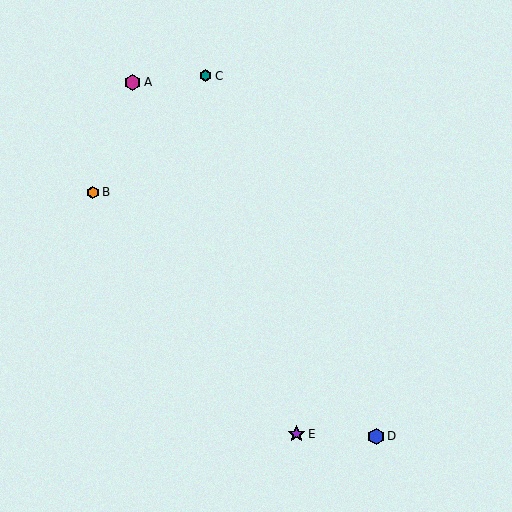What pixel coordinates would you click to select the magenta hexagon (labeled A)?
Click at (133, 82) to select the magenta hexagon A.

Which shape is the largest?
The purple star (labeled E) is the largest.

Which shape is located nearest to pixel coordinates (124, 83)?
The magenta hexagon (labeled A) at (133, 82) is nearest to that location.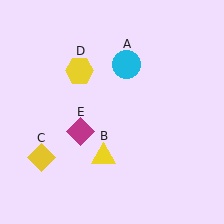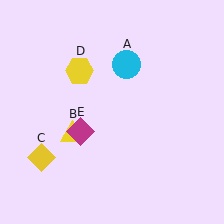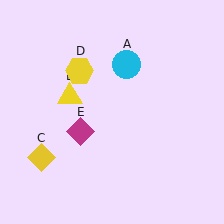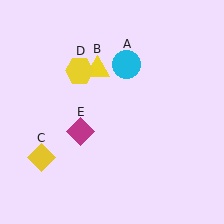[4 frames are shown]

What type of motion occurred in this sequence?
The yellow triangle (object B) rotated clockwise around the center of the scene.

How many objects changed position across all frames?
1 object changed position: yellow triangle (object B).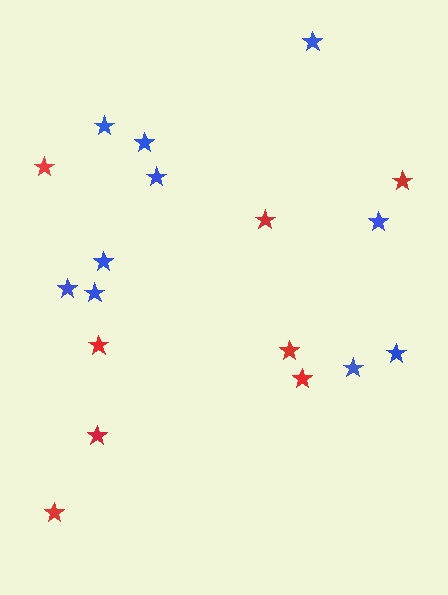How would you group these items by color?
There are 2 groups: one group of blue stars (10) and one group of red stars (8).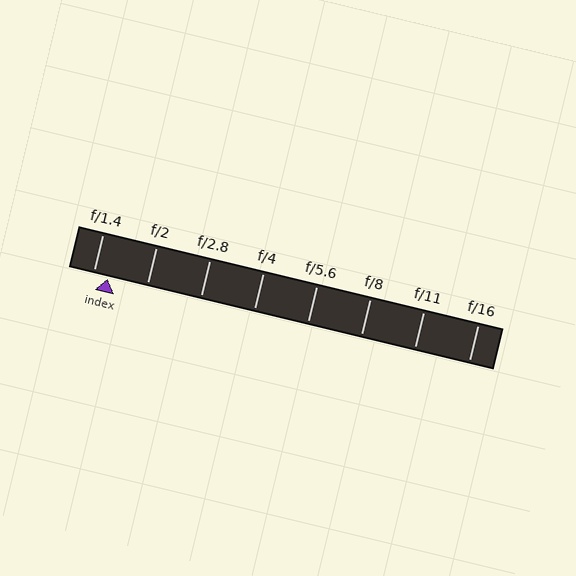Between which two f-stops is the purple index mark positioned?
The index mark is between f/1.4 and f/2.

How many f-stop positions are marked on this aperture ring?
There are 8 f-stop positions marked.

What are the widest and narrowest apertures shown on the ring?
The widest aperture shown is f/1.4 and the narrowest is f/16.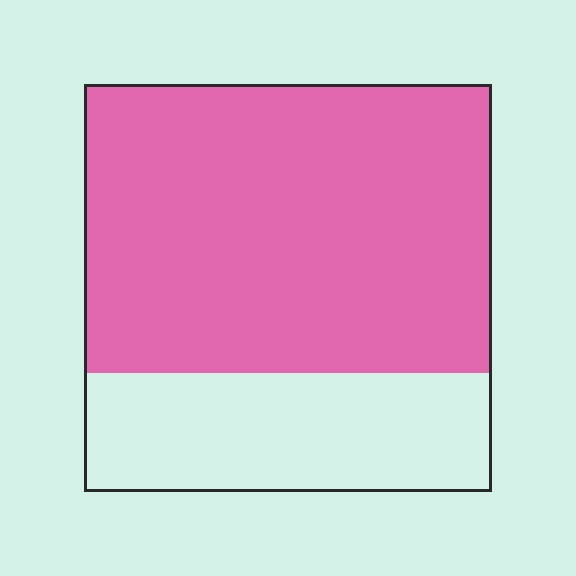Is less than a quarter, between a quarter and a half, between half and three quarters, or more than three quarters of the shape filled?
Between half and three quarters.